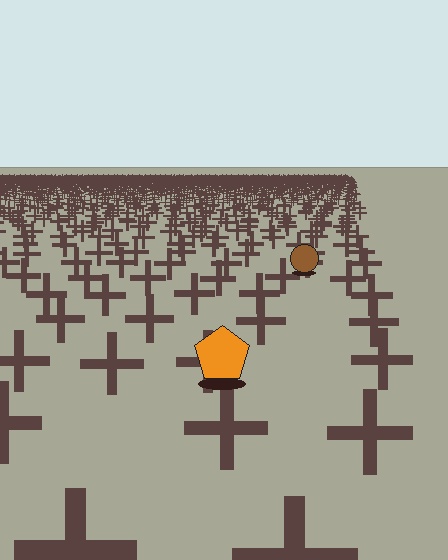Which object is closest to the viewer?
The orange pentagon is closest. The texture marks near it are larger and more spread out.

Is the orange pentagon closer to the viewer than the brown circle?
Yes. The orange pentagon is closer — you can tell from the texture gradient: the ground texture is coarser near it.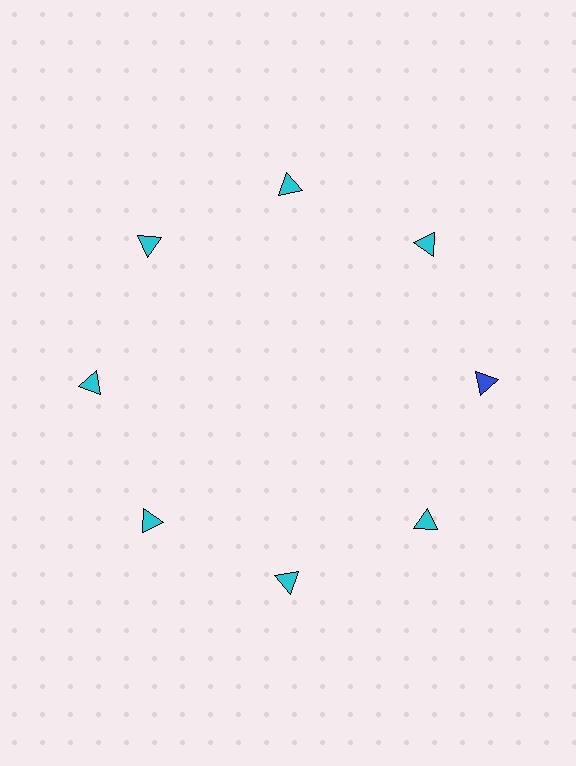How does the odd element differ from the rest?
It has a different color: blue instead of cyan.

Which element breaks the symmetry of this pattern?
The blue triangle at roughly the 3 o'clock position breaks the symmetry. All other shapes are cyan triangles.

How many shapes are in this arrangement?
There are 8 shapes arranged in a ring pattern.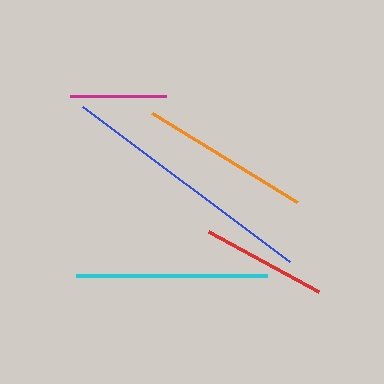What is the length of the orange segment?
The orange segment is approximately 170 pixels long.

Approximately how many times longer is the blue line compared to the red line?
The blue line is approximately 2.1 times the length of the red line.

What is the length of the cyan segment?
The cyan segment is approximately 192 pixels long.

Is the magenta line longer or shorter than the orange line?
The orange line is longer than the magenta line.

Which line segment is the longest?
The blue line is the longest at approximately 258 pixels.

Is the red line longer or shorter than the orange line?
The orange line is longer than the red line.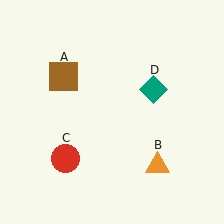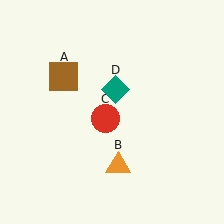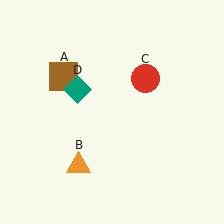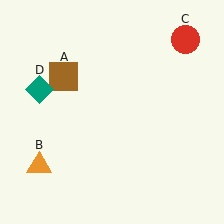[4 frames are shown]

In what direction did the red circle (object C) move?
The red circle (object C) moved up and to the right.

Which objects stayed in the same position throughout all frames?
Brown square (object A) remained stationary.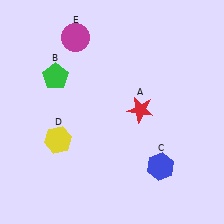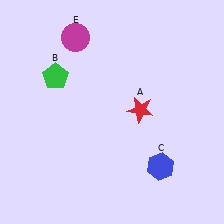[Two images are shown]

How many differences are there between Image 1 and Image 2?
There is 1 difference between the two images.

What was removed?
The yellow hexagon (D) was removed in Image 2.